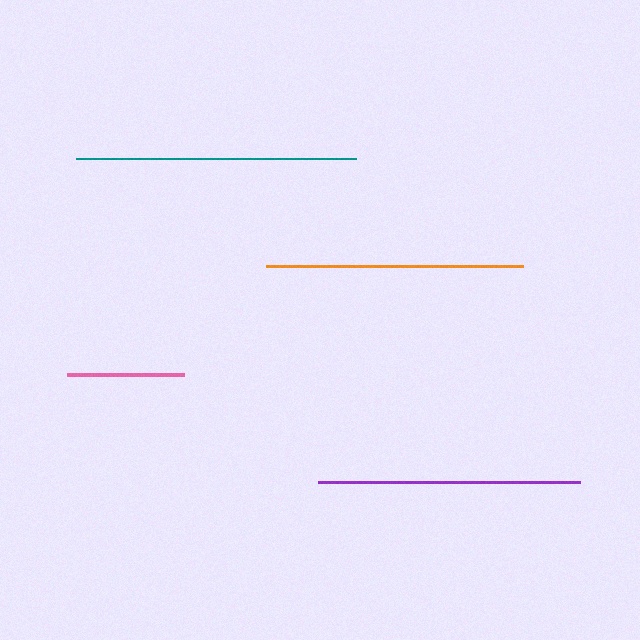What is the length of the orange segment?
The orange segment is approximately 257 pixels long.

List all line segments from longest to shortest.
From longest to shortest: teal, purple, orange, pink.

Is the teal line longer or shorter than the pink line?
The teal line is longer than the pink line.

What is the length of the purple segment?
The purple segment is approximately 262 pixels long.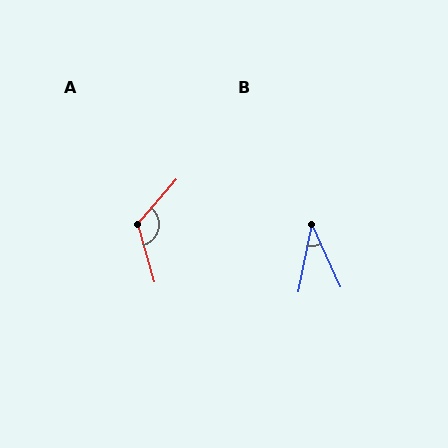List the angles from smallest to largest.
B (36°), A (123°).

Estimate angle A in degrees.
Approximately 123 degrees.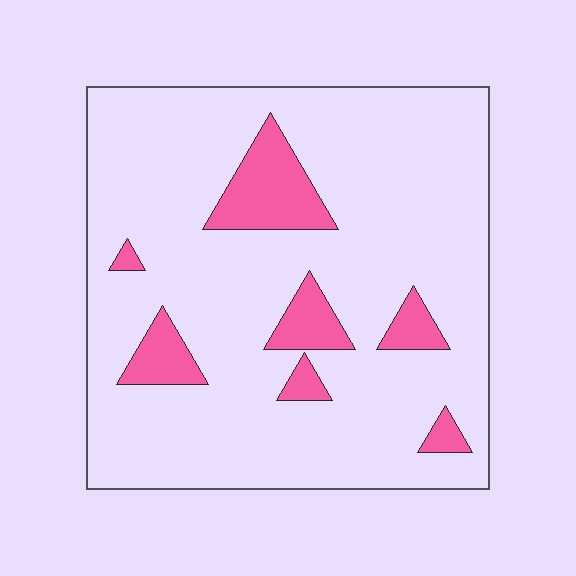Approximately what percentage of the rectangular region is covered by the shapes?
Approximately 15%.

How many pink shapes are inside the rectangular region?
7.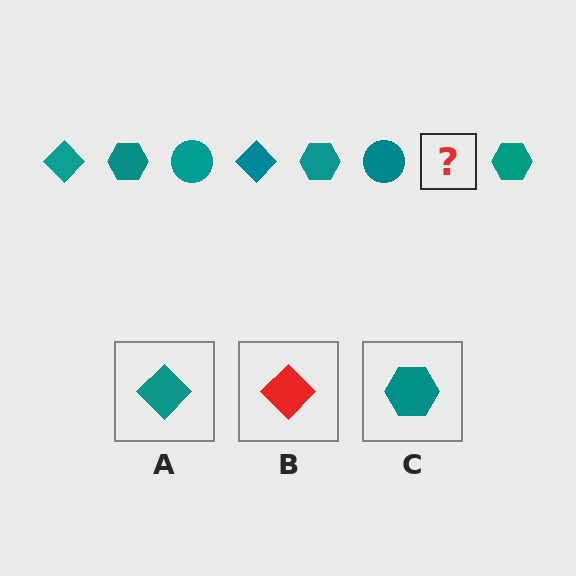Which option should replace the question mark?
Option A.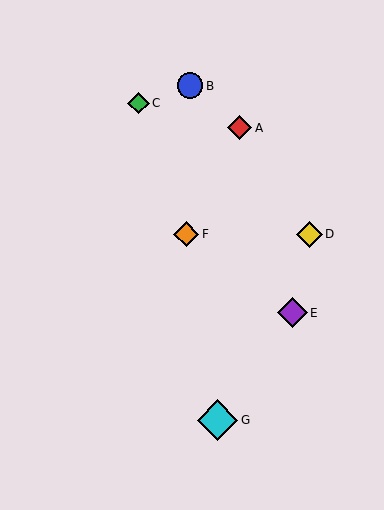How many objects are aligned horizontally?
2 objects (D, F) are aligned horizontally.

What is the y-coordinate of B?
Object B is at y≈86.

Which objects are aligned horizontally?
Objects D, F are aligned horizontally.